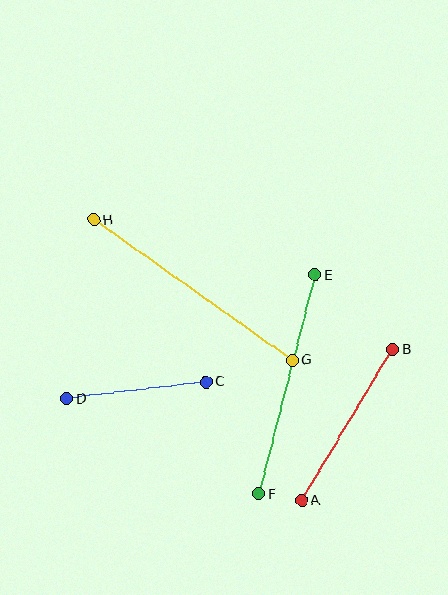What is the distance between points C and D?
The distance is approximately 140 pixels.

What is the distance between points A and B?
The distance is approximately 176 pixels.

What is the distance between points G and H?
The distance is approximately 243 pixels.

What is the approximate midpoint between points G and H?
The midpoint is at approximately (193, 290) pixels.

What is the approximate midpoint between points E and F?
The midpoint is at approximately (287, 384) pixels.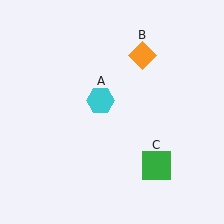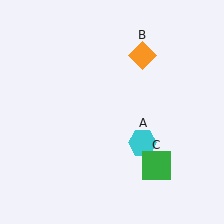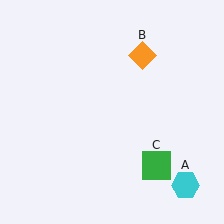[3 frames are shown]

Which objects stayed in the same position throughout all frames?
Orange diamond (object B) and green square (object C) remained stationary.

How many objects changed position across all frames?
1 object changed position: cyan hexagon (object A).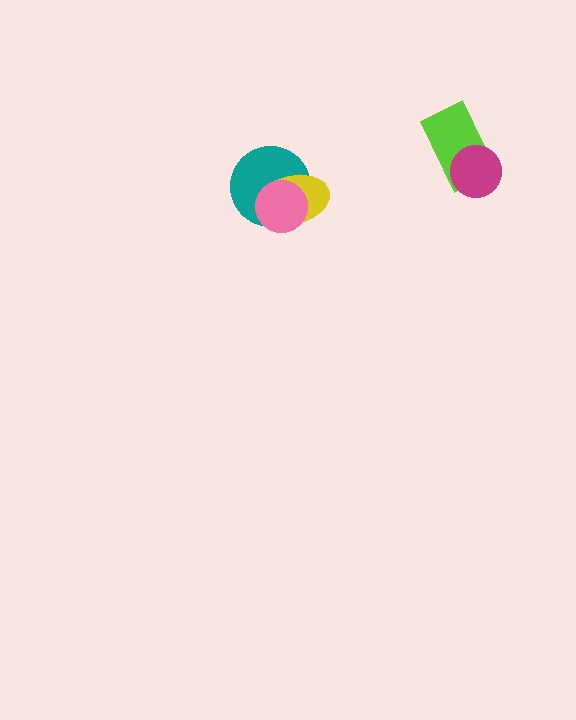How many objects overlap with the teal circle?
2 objects overlap with the teal circle.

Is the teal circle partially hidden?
Yes, it is partially covered by another shape.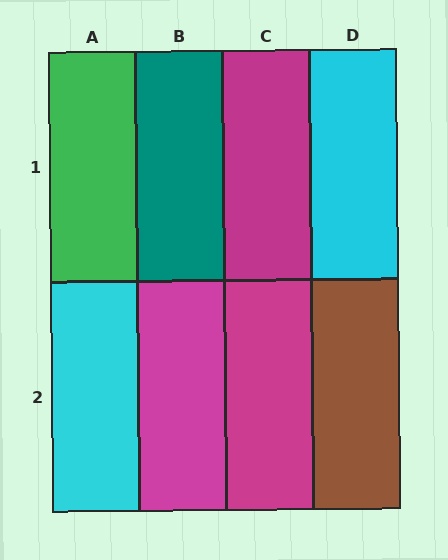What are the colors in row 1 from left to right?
Green, teal, magenta, cyan.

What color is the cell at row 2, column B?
Magenta.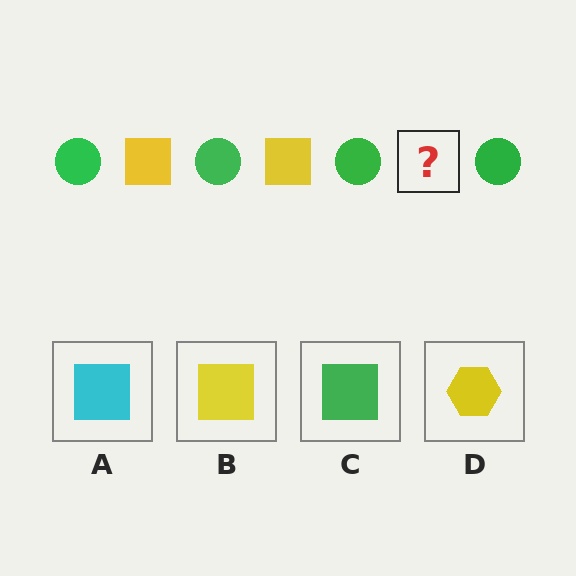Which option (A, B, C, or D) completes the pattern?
B.